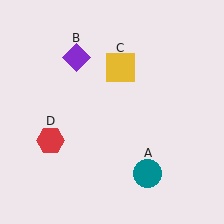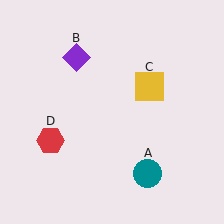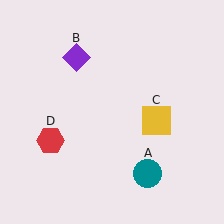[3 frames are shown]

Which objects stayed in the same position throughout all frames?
Teal circle (object A) and purple diamond (object B) and red hexagon (object D) remained stationary.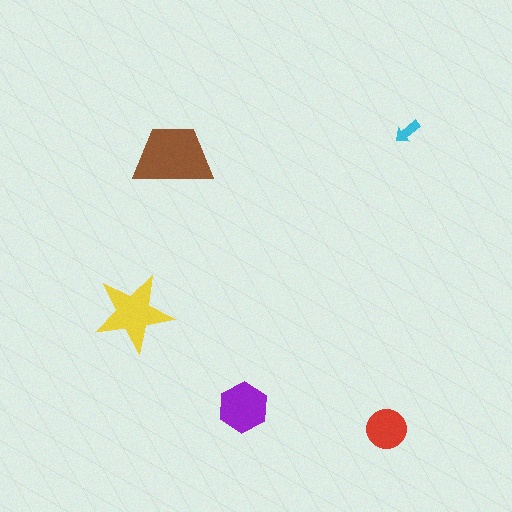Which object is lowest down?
The red circle is bottommost.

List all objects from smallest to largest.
The cyan arrow, the red circle, the purple hexagon, the yellow star, the brown trapezoid.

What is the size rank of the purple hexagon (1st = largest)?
3rd.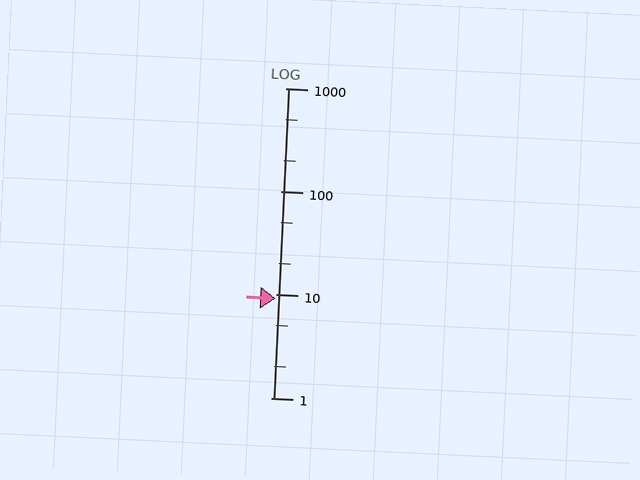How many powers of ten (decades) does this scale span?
The scale spans 3 decades, from 1 to 1000.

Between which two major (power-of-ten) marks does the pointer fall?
The pointer is between 1 and 10.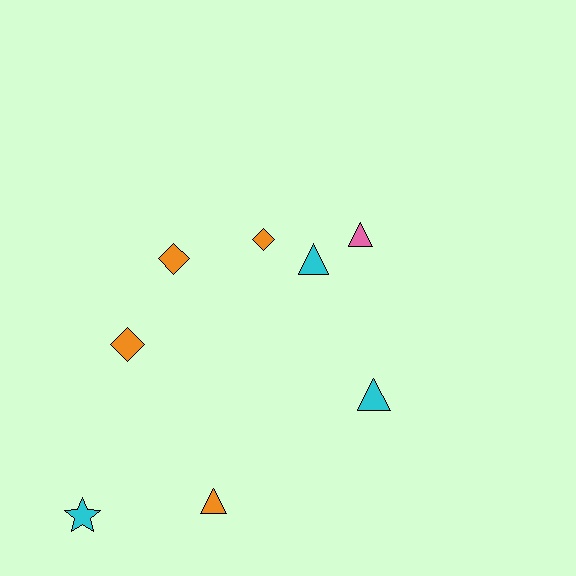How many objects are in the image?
There are 8 objects.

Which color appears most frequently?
Orange, with 4 objects.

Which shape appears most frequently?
Triangle, with 4 objects.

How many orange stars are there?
There are no orange stars.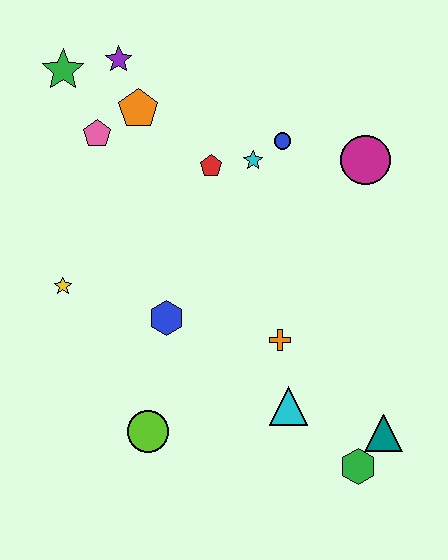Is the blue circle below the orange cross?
No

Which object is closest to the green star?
The purple star is closest to the green star.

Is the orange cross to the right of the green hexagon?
No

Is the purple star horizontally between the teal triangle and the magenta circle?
No